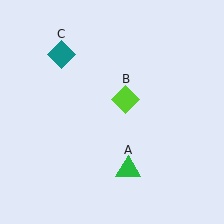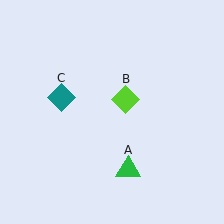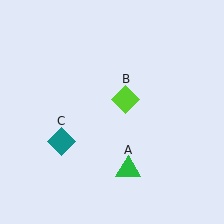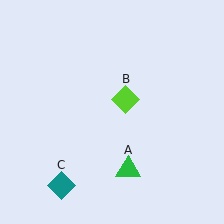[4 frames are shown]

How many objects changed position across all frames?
1 object changed position: teal diamond (object C).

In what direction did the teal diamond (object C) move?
The teal diamond (object C) moved down.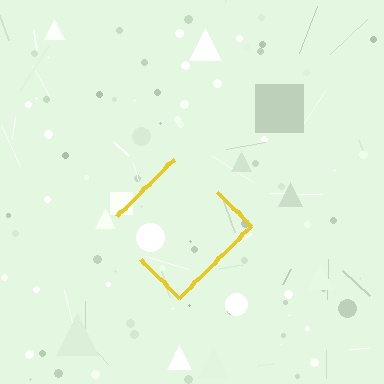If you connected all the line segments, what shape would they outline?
They would outline a diamond.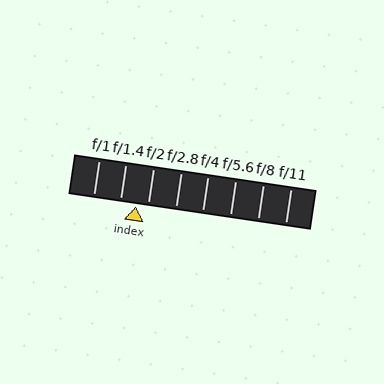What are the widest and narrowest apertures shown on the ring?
The widest aperture shown is f/1 and the narrowest is f/11.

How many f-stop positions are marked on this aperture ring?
There are 8 f-stop positions marked.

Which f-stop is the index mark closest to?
The index mark is closest to f/2.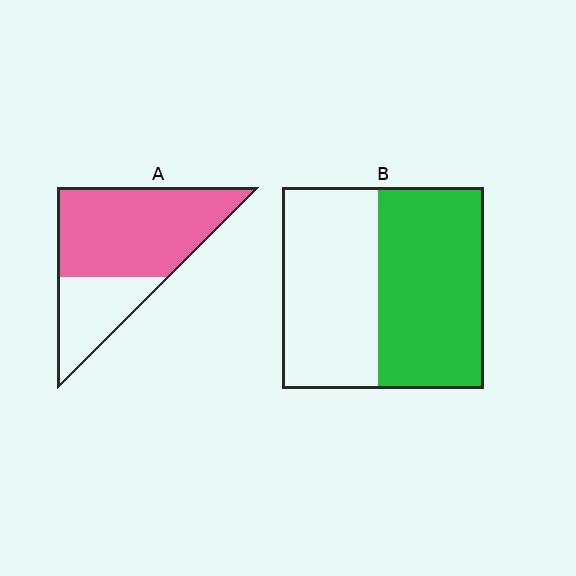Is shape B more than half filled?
Roughly half.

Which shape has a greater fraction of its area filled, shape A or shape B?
Shape A.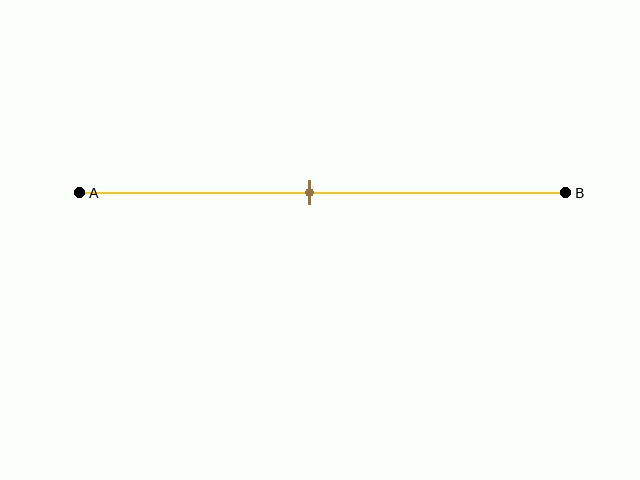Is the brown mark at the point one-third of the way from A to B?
No, the mark is at about 45% from A, not at the 33% one-third point.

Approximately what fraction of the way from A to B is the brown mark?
The brown mark is approximately 45% of the way from A to B.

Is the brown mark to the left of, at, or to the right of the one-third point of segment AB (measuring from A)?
The brown mark is to the right of the one-third point of segment AB.